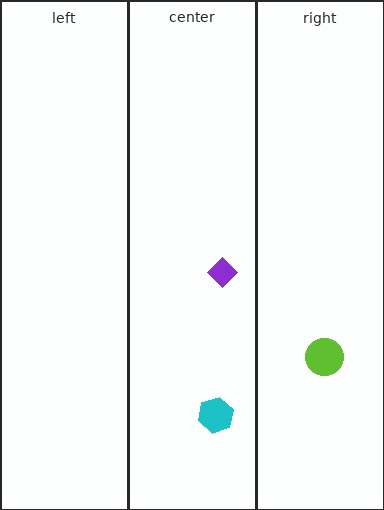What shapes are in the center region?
The cyan hexagon, the purple diamond.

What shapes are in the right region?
The lime circle.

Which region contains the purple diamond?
The center region.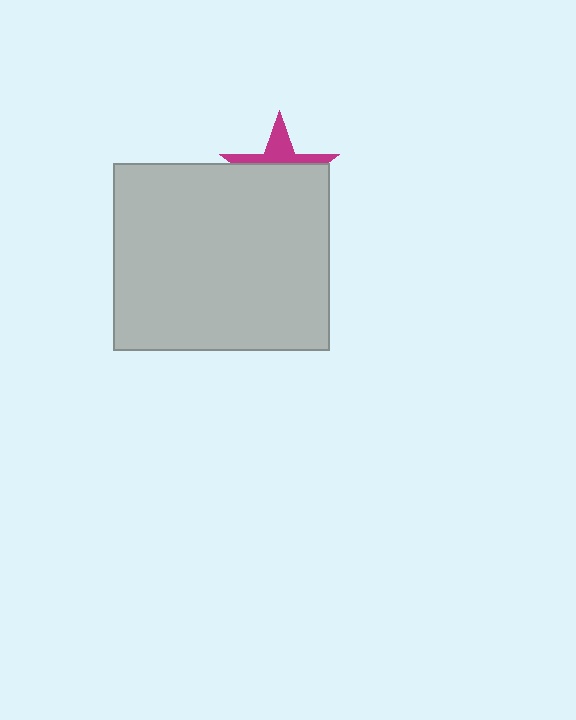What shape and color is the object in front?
The object in front is a light gray rectangle.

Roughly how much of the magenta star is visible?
A small part of it is visible (roughly 37%).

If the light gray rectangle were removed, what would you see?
You would see the complete magenta star.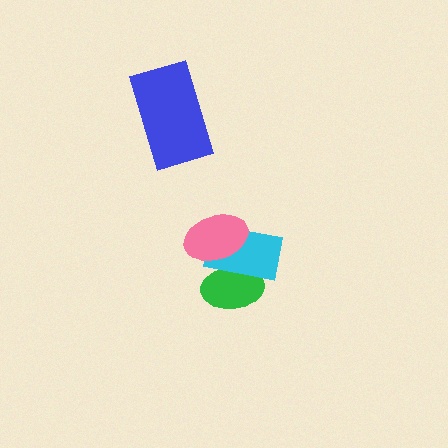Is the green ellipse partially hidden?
Yes, it is partially covered by another shape.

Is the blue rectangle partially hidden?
No, no other shape covers it.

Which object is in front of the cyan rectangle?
The pink ellipse is in front of the cyan rectangle.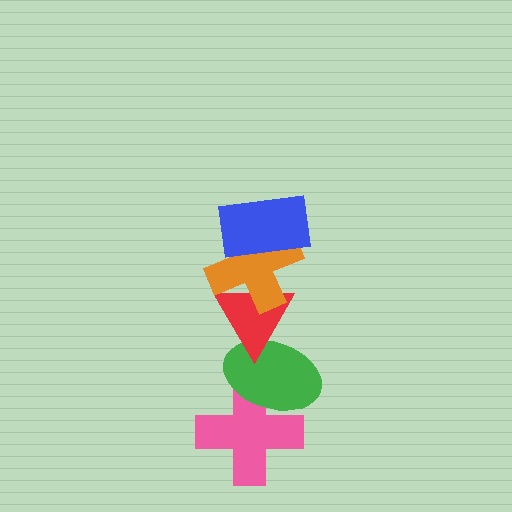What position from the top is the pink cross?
The pink cross is 5th from the top.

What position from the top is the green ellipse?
The green ellipse is 4th from the top.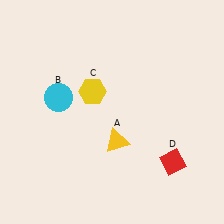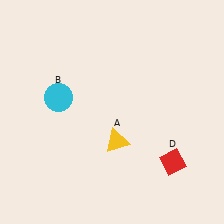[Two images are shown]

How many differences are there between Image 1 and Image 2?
There is 1 difference between the two images.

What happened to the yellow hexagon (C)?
The yellow hexagon (C) was removed in Image 2. It was in the top-left area of Image 1.